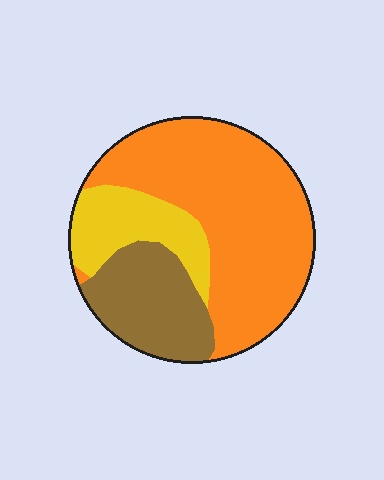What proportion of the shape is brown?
Brown takes up about one quarter (1/4) of the shape.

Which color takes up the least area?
Yellow, at roughly 20%.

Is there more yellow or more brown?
Brown.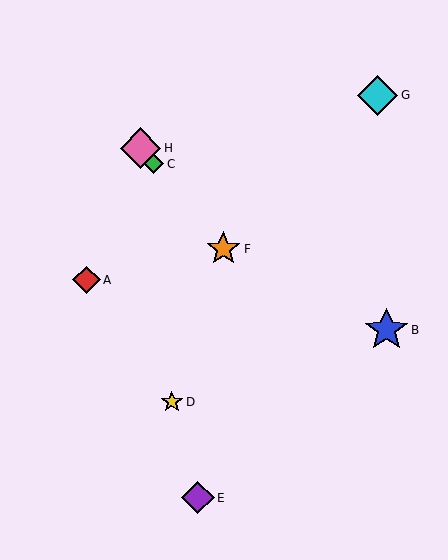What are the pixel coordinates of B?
Object B is at (387, 330).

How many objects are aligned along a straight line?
3 objects (C, F, H) are aligned along a straight line.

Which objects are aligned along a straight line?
Objects C, F, H are aligned along a straight line.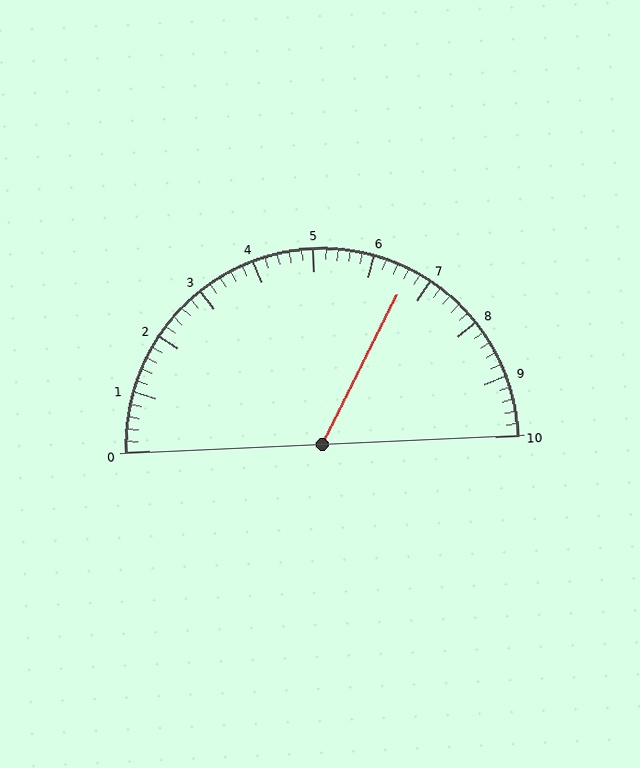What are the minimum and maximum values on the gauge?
The gauge ranges from 0 to 10.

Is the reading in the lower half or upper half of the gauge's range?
The reading is in the upper half of the range (0 to 10).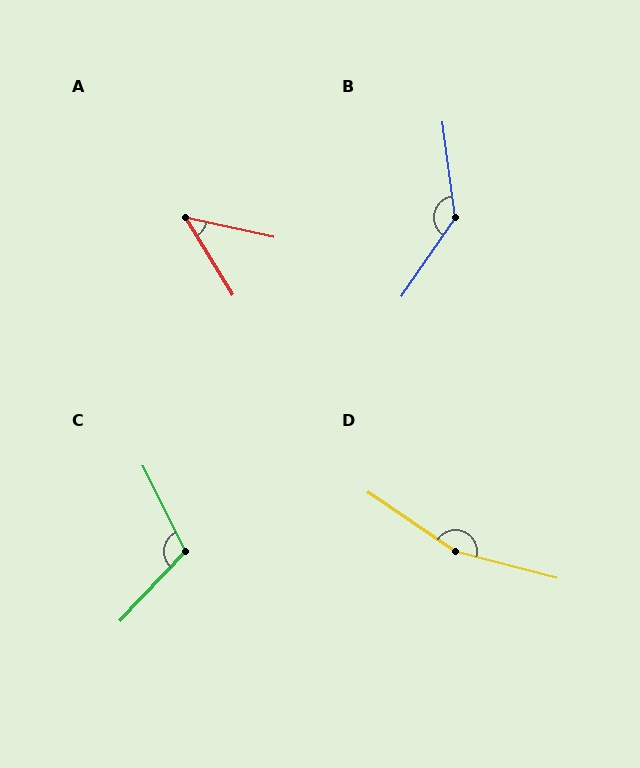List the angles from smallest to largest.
A (46°), C (111°), B (138°), D (160°).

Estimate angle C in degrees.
Approximately 111 degrees.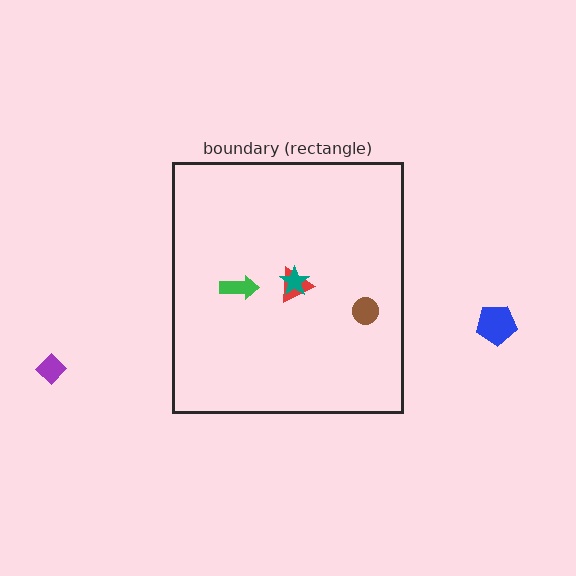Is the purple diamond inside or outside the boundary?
Outside.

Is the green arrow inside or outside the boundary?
Inside.